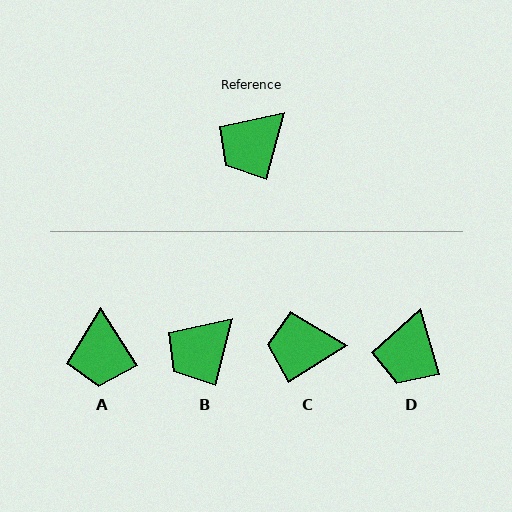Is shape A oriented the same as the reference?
No, it is off by about 47 degrees.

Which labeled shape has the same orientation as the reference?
B.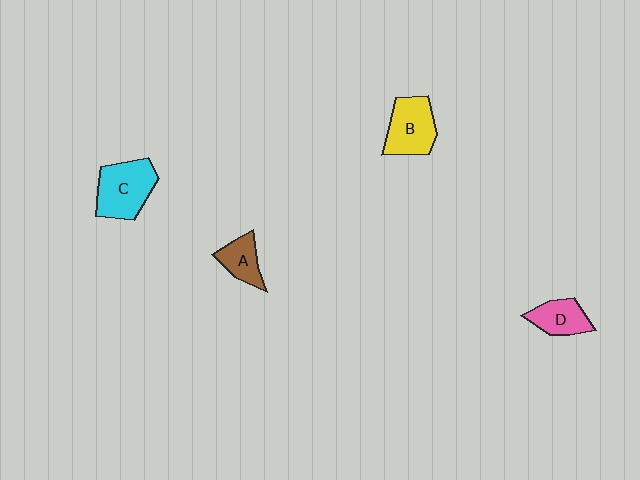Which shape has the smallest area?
Shape A (brown).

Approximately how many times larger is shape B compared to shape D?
Approximately 1.4 times.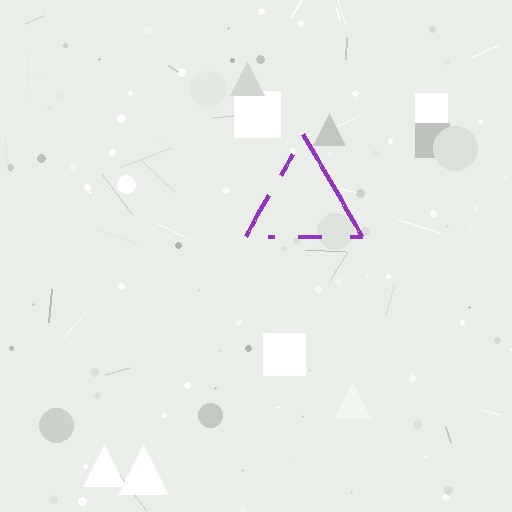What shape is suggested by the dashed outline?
The dashed outline suggests a triangle.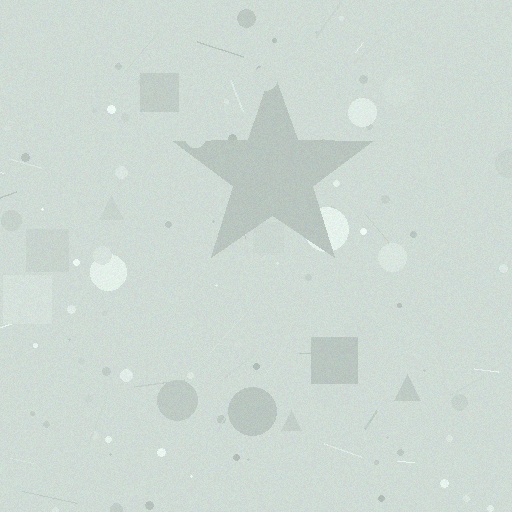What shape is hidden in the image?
A star is hidden in the image.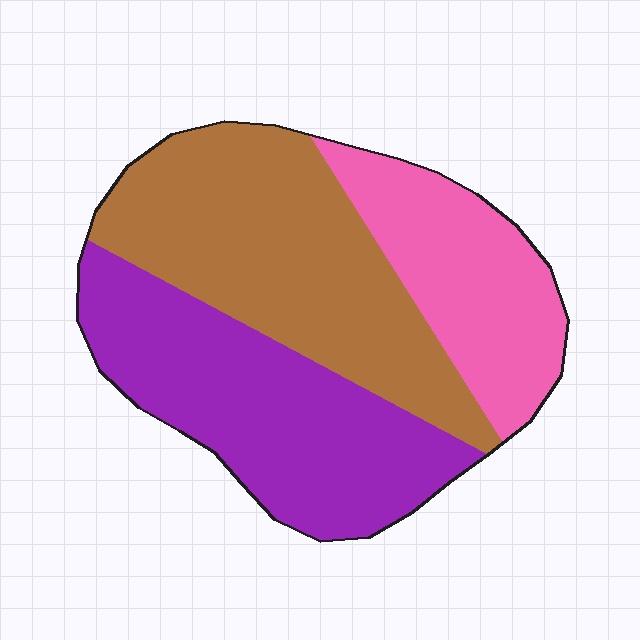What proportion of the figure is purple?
Purple covers 37% of the figure.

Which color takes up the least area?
Pink, at roughly 25%.